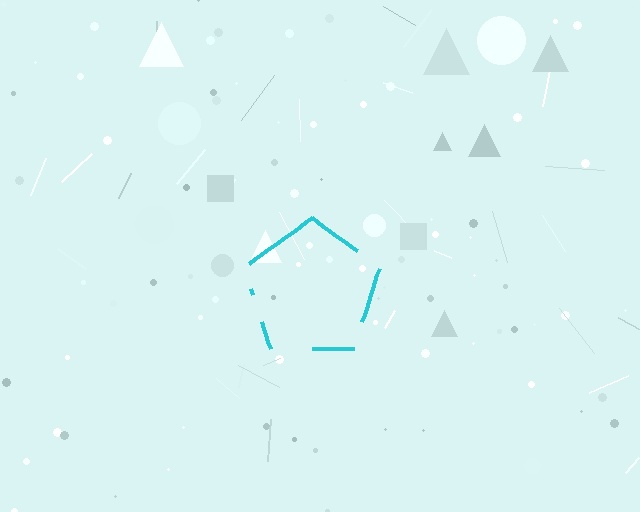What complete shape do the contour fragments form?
The contour fragments form a pentagon.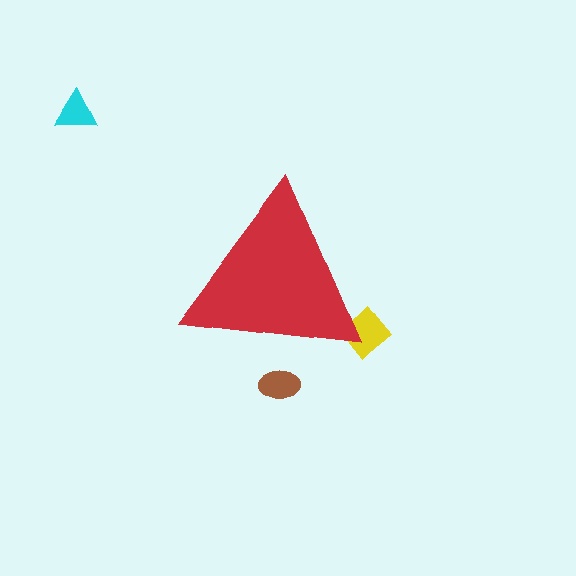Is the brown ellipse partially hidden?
Yes, the brown ellipse is partially hidden behind the red triangle.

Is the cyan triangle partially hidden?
No, the cyan triangle is fully visible.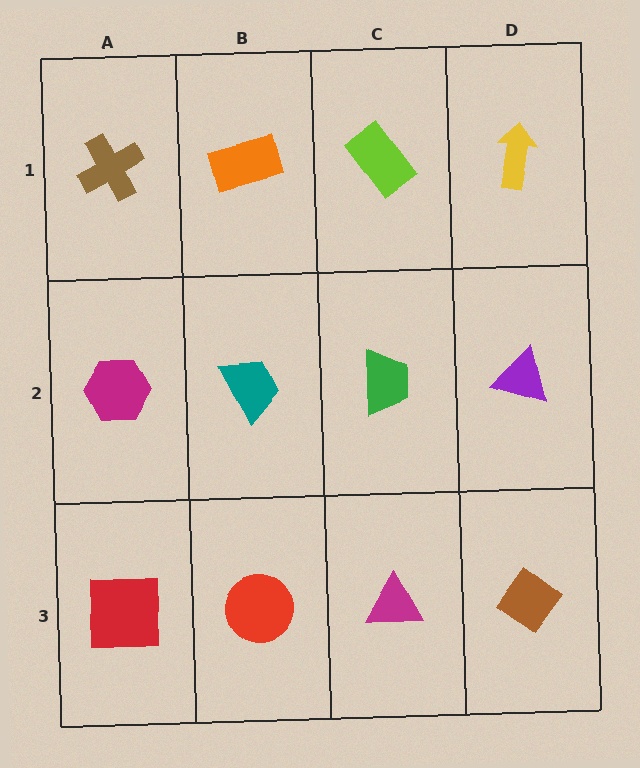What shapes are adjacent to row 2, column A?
A brown cross (row 1, column A), a red square (row 3, column A), a teal trapezoid (row 2, column B).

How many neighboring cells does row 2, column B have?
4.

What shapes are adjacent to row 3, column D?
A purple triangle (row 2, column D), a magenta triangle (row 3, column C).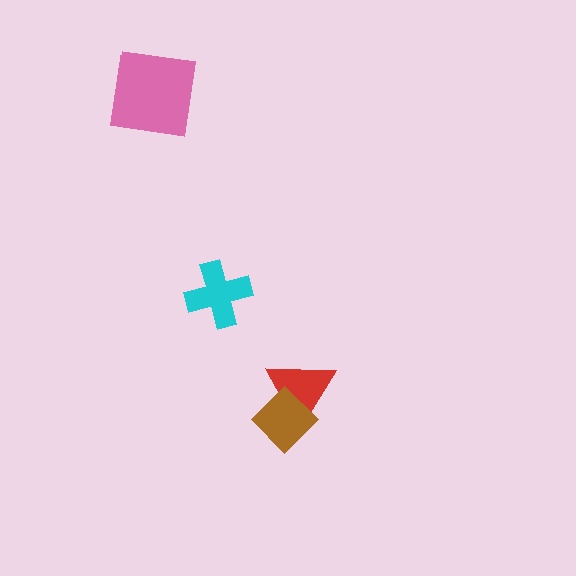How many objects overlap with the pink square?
0 objects overlap with the pink square.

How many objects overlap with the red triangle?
1 object overlaps with the red triangle.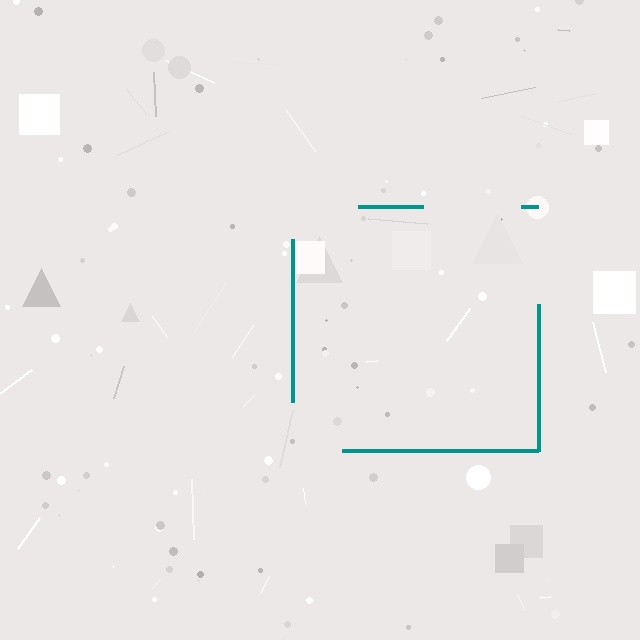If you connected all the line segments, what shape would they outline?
They would outline a square.